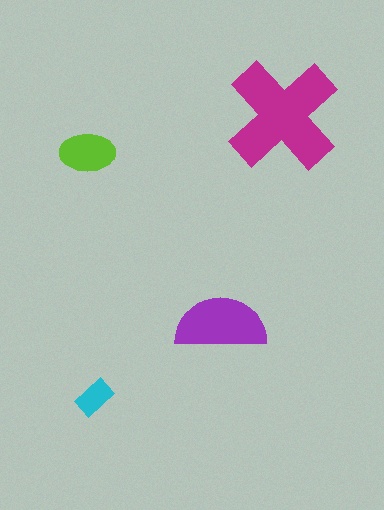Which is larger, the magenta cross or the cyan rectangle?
The magenta cross.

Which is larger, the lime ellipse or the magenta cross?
The magenta cross.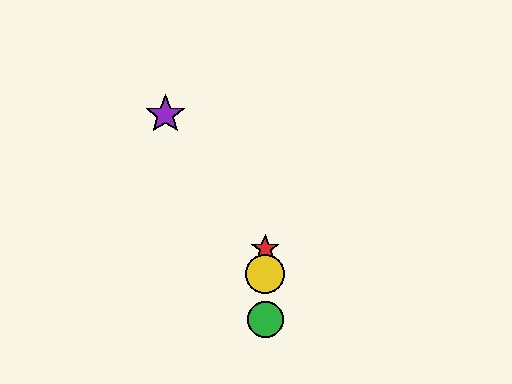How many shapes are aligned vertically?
4 shapes (the red star, the blue star, the green circle, the yellow circle) are aligned vertically.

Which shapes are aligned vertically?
The red star, the blue star, the green circle, the yellow circle are aligned vertically.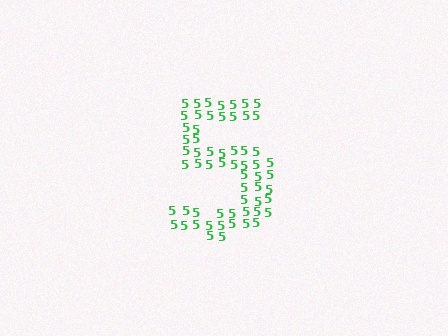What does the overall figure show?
The overall figure shows the digit 5.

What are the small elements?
The small elements are digit 5's.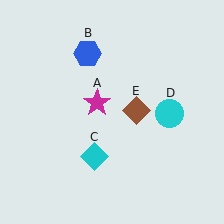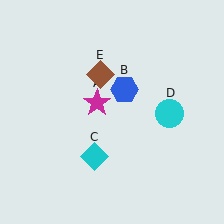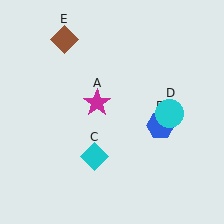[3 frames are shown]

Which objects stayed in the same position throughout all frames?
Magenta star (object A) and cyan diamond (object C) and cyan circle (object D) remained stationary.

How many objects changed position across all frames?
2 objects changed position: blue hexagon (object B), brown diamond (object E).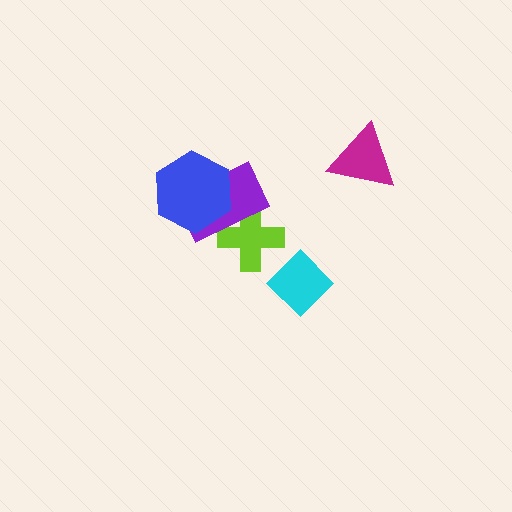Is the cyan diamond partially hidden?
No, no other shape covers it.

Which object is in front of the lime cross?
The purple rectangle is in front of the lime cross.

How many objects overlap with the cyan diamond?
0 objects overlap with the cyan diamond.